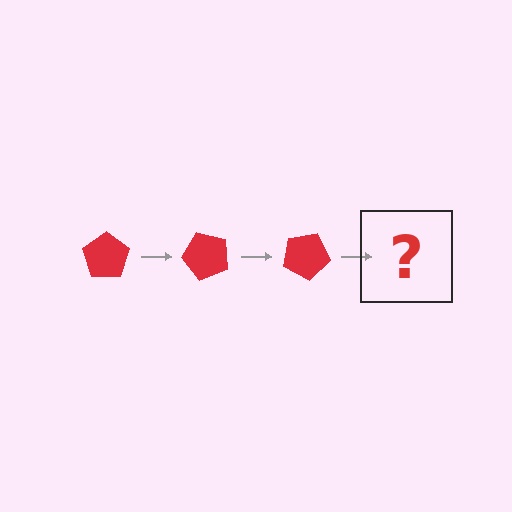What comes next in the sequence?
The next element should be a red pentagon rotated 150 degrees.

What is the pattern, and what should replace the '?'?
The pattern is that the pentagon rotates 50 degrees each step. The '?' should be a red pentagon rotated 150 degrees.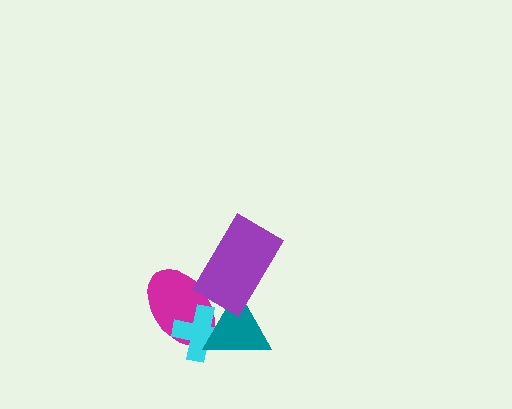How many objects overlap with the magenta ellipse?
3 objects overlap with the magenta ellipse.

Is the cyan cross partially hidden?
Yes, it is partially covered by another shape.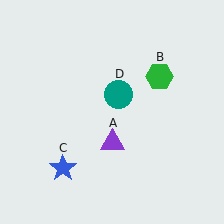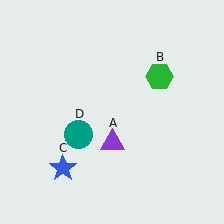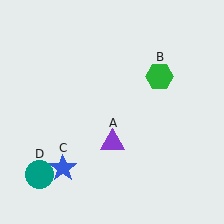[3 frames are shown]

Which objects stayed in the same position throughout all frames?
Purple triangle (object A) and green hexagon (object B) and blue star (object C) remained stationary.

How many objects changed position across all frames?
1 object changed position: teal circle (object D).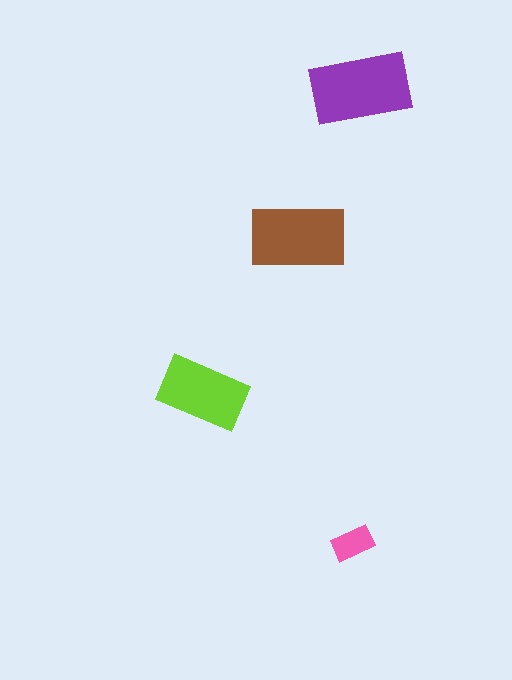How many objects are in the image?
There are 4 objects in the image.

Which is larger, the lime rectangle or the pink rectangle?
The lime one.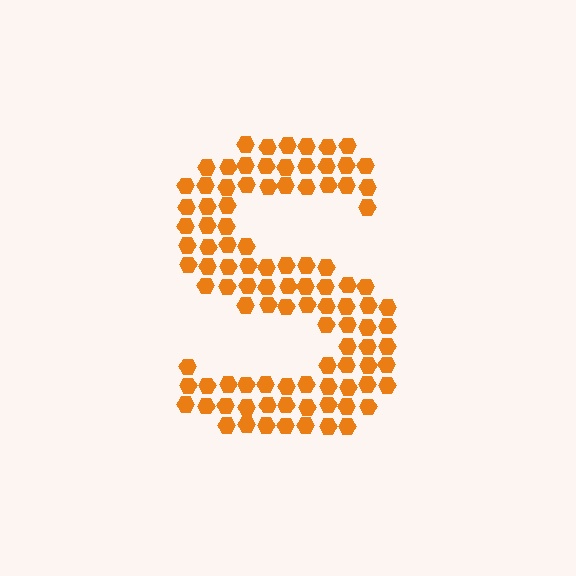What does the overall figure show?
The overall figure shows the letter S.